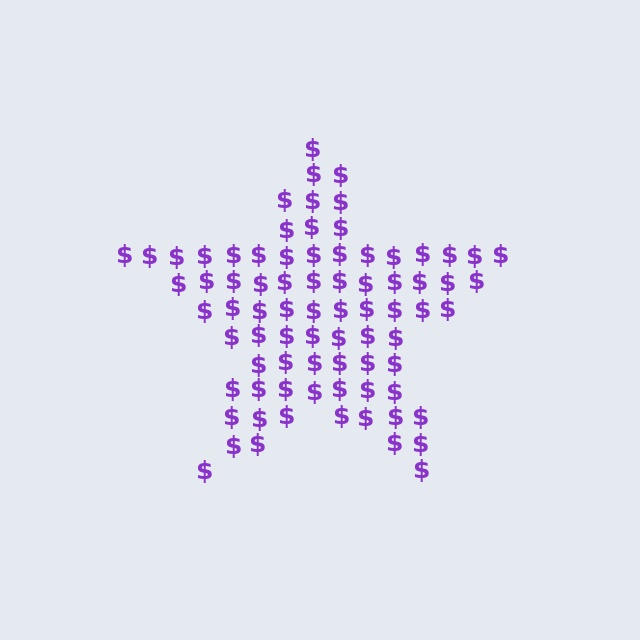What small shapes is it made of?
It is made of small dollar signs.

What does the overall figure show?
The overall figure shows a star.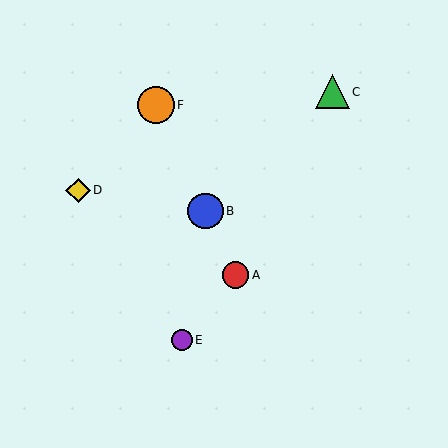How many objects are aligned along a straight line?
3 objects (A, B, F) are aligned along a straight line.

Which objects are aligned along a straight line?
Objects A, B, F are aligned along a straight line.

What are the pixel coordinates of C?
Object C is at (333, 92).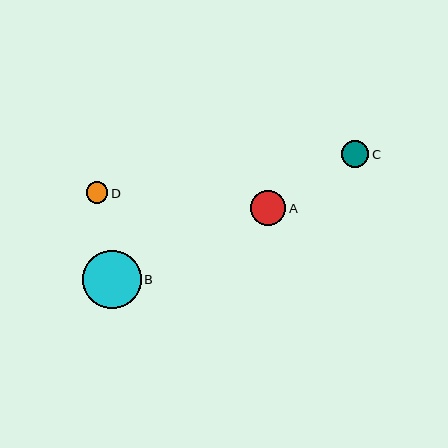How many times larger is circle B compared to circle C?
Circle B is approximately 2.2 times the size of circle C.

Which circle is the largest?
Circle B is the largest with a size of approximately 59 pixels.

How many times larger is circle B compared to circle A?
Circle B is approximately 1.6 times the size of circle A.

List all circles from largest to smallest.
From largest to smallest: B, A, C, D.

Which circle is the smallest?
Circle D is the smallest with a size of approximately 22 pixels.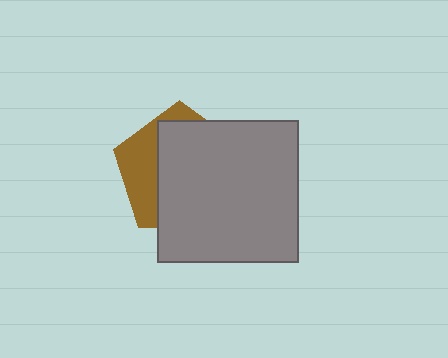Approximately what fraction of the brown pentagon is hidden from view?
Roughly 68% of the brown pentagon is hidden behind the gray square.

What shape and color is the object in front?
The object in front is a gray square.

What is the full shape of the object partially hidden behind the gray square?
The partially hidden object is a brown pentagon.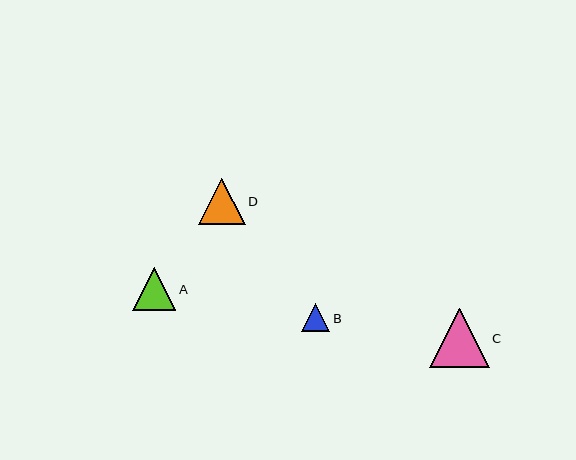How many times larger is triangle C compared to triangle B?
Triangle C is approximately 2.1 times the size of triangle B.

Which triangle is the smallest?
Triangle B is the smallest with a size of approximately 28 pixels.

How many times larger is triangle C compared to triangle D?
Triangle C is approximately 1.3 times the size of triangle D.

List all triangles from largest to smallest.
From largest to smallest: C, D, A, B.